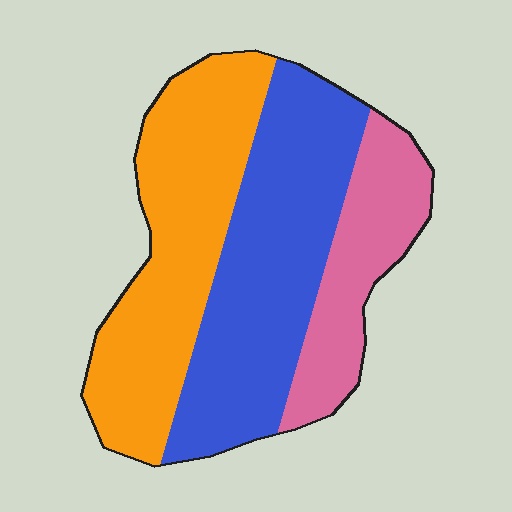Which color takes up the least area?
Pink, at roughly 20%.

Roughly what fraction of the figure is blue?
Blue takes up about two fifths (2/5) of the figure.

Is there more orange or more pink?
Orange.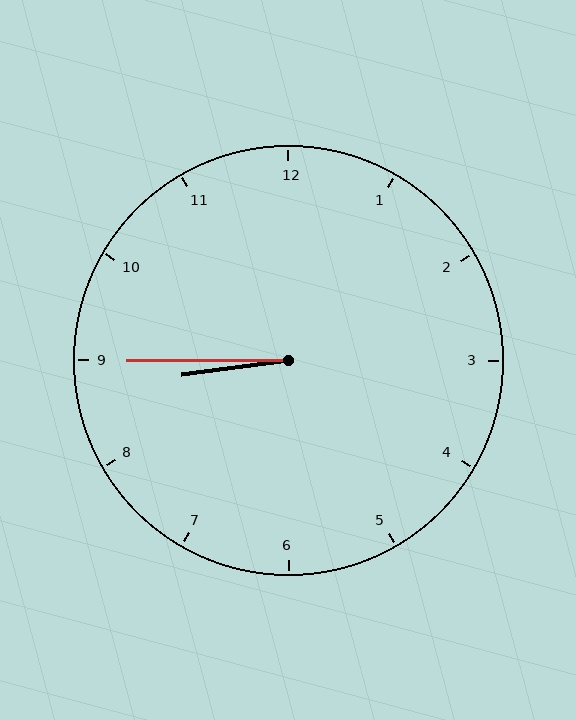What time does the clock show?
8:45.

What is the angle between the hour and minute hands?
Approximately 8 degrees.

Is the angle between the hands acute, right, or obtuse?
It is acute.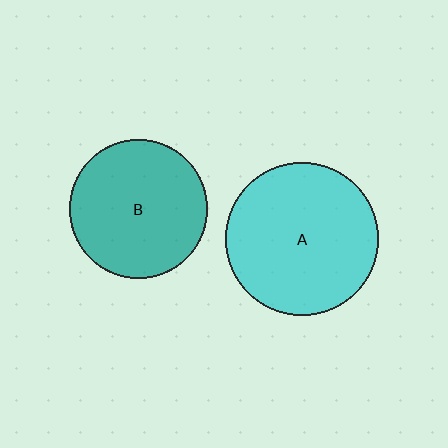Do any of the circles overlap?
No, none of the circles overlap.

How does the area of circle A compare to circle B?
Approximately 1.2 times.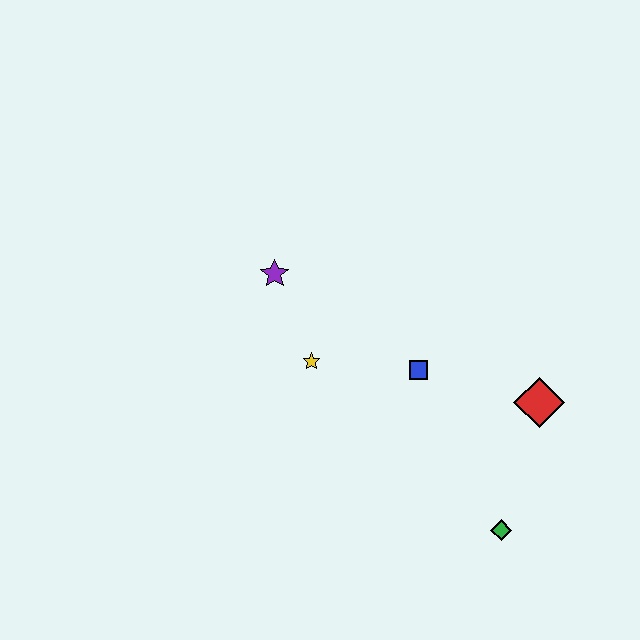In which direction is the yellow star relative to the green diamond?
The yellow star is to the left of the green diamond.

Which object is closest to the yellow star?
The purple star is closest to the yellow star.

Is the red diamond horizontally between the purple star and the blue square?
No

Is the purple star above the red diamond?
Yes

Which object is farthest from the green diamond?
The purple star is farthest from the green diamond.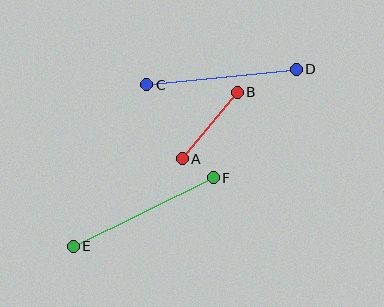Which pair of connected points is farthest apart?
Points E and F are farthest apart.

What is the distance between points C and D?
The distance is approximately 150 pixels.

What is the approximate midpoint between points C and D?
The midpoint is at approximately (221, 77) pixels.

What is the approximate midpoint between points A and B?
The midpoint is at approximately (210, 126) pixels.